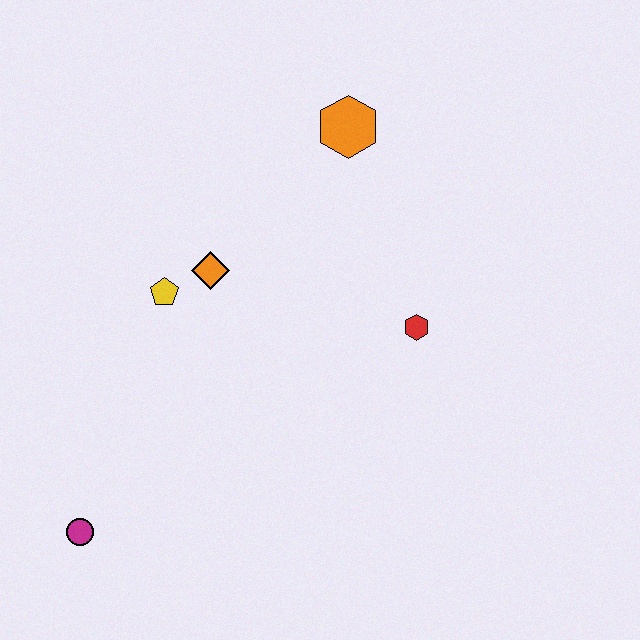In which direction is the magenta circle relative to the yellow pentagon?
The magenta circle is below the yellow pentagon.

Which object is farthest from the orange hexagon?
The magenta circle is farthest from the orange hexagon.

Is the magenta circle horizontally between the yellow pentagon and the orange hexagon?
No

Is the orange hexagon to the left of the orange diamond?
No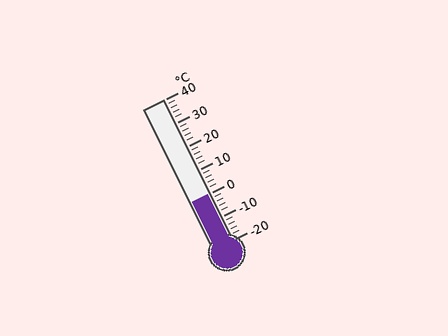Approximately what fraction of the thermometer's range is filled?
The thermometer is filled to approximately 35% of its range.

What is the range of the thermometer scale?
The thermometer scale ranges from -20°C to 40°C.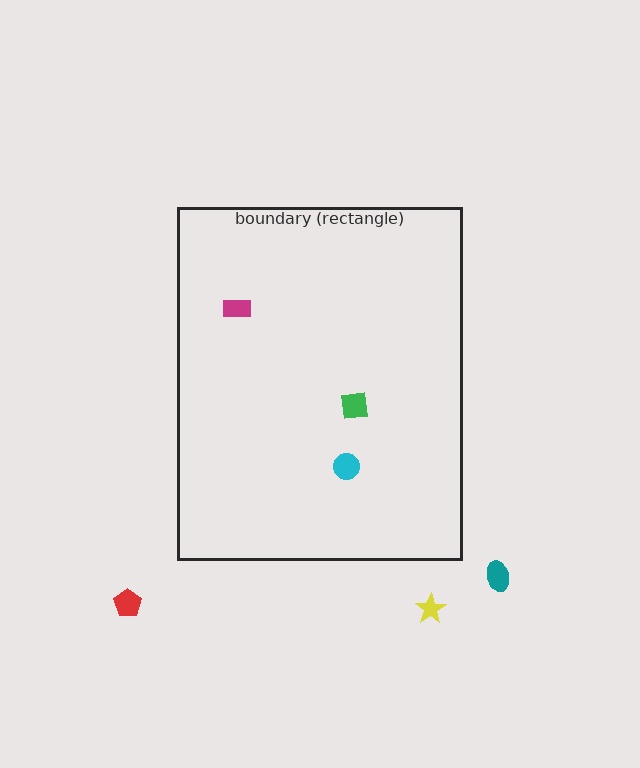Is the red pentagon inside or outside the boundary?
Outside.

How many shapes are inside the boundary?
3 inside, 3 outside.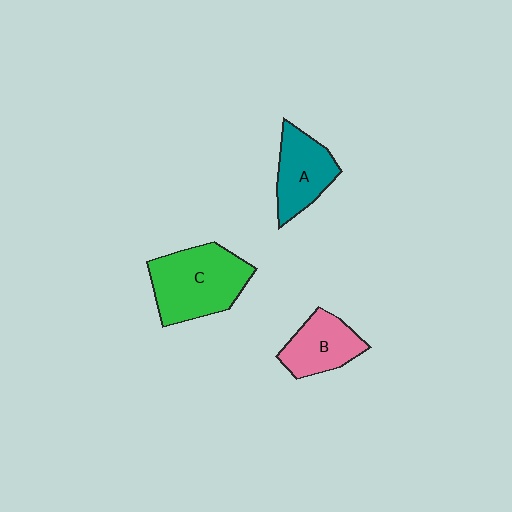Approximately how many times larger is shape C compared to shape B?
Approximately 1.6 times.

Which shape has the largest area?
Shape C (green).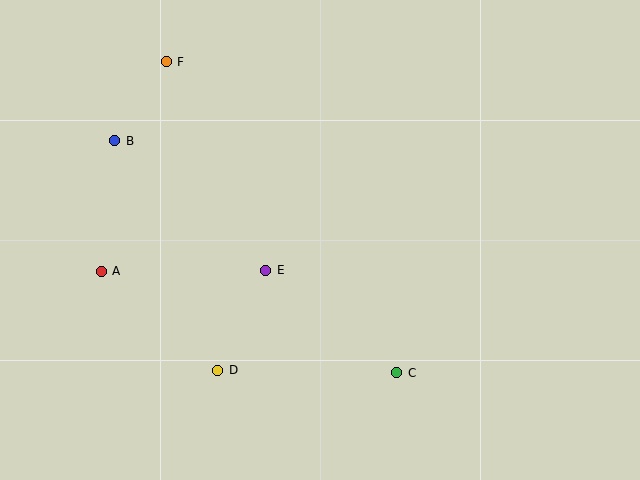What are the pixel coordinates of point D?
Point D is at (218, 370).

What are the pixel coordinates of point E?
Point E is at (266, 270).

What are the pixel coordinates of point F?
Point F is at (166, 62).